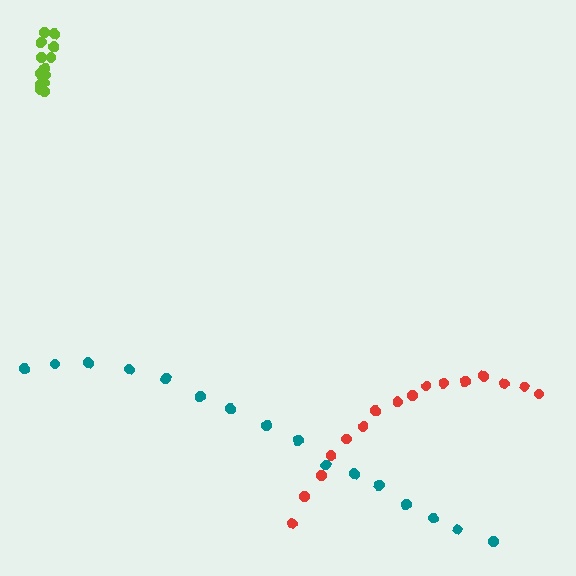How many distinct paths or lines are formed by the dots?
There are 3 distinct paths.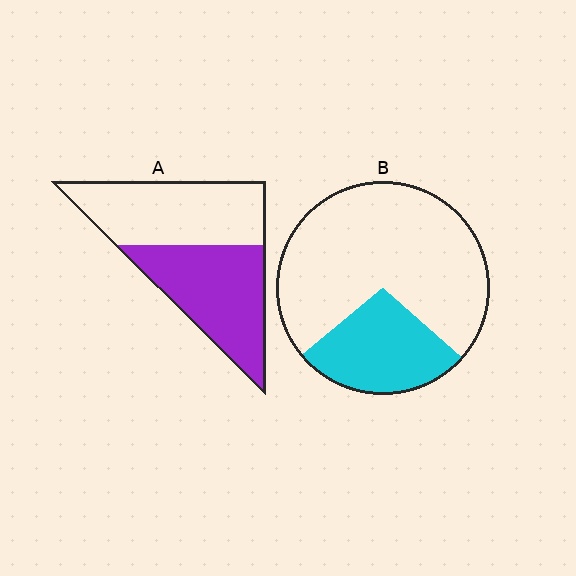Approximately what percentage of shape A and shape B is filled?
A is approximately 50% and B is approximately 30%.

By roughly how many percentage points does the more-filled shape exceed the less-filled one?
By roughly 20 percentage points (A over B).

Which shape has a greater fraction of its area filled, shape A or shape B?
Shape A.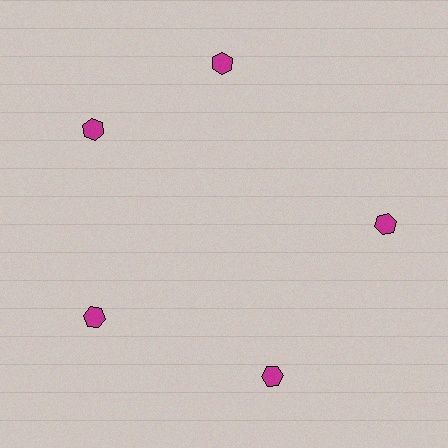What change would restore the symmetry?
The symmetry would be restored by rotating it back into even spacing with its neighbors so that all 5 hexagons sit at equal angles and equal distance from the center.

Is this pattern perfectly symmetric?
No. The 5 magenta hexagons are arranged in a ring, but one element near the 1 o'clock position is rotated out of alignment along the ring, breaking the 5-fold rotational symmetry.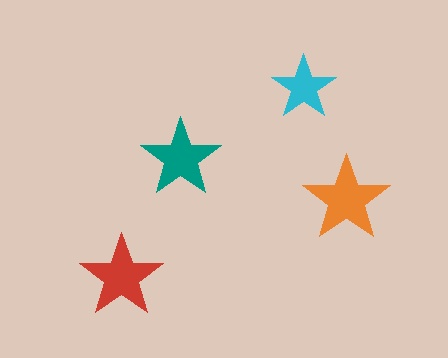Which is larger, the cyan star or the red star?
The red one.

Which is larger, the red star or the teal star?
The red one.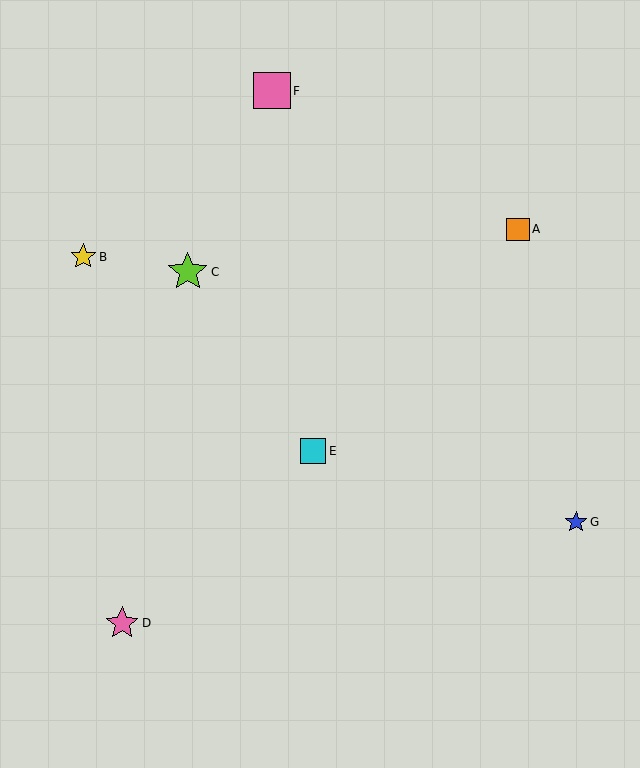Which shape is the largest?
The lime star (labeled C) is the largest.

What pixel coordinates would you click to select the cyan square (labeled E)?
Click at (313, 451) to select the cyan square E.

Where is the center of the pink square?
The center of the pink square is at (272, 91).